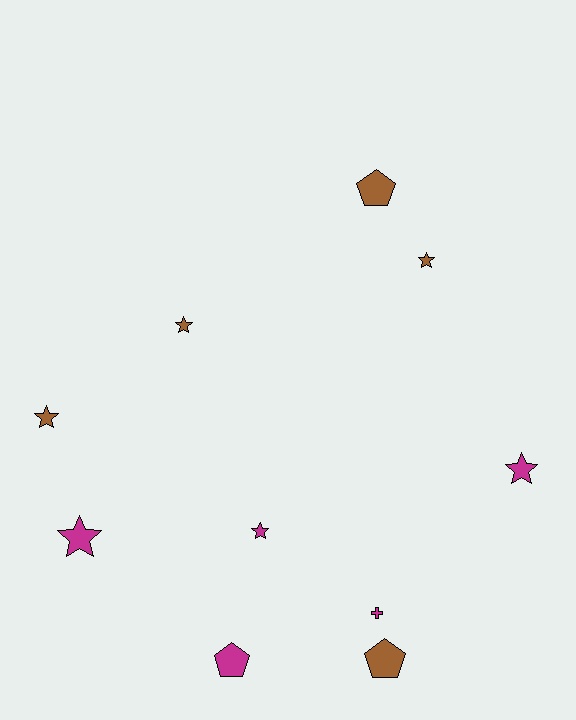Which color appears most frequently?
Magenta, with 5 objects.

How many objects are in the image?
There are 10 objects.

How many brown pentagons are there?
There are 2 brown pentagons.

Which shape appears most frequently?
Star, with 6 objects.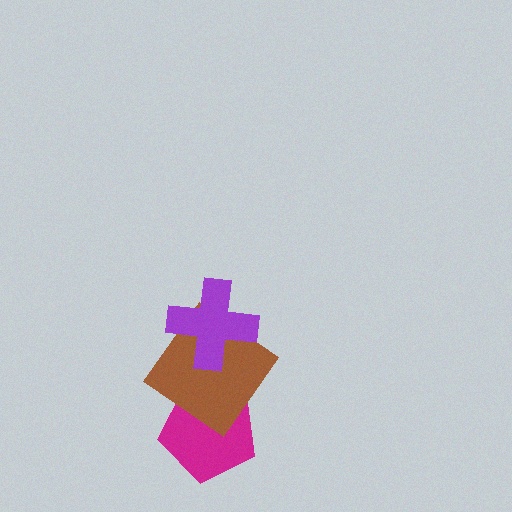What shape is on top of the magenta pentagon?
The brown diamond is on top of the magenta pentagon.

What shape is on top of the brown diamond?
The purple cross is on top of the brown diamond.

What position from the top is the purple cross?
The purple cross is 1st from the top.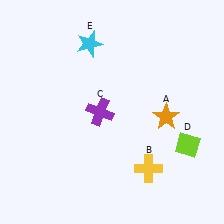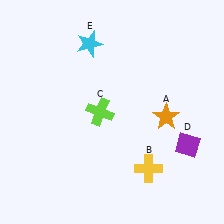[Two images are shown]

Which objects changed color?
C changed from purple to lime. D changed from lime to purple.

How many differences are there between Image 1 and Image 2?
There are 2 differences between the two images.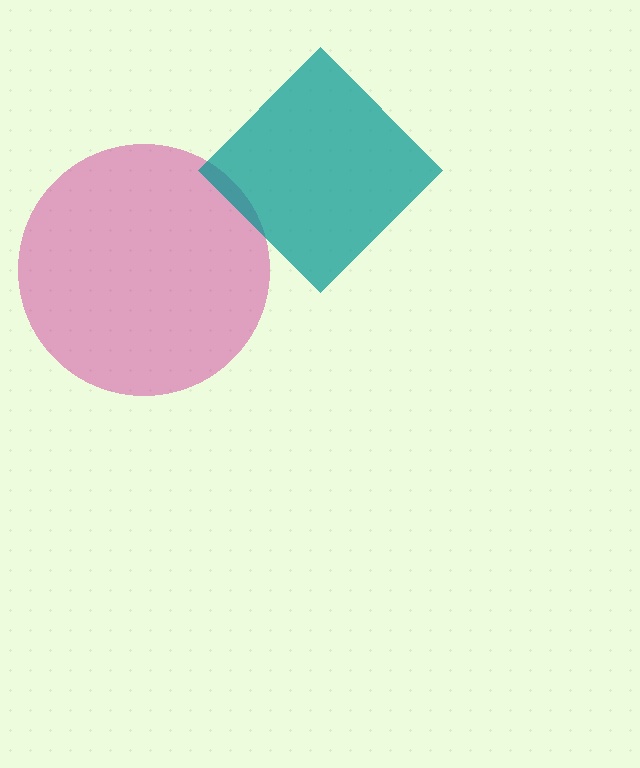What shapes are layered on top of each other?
The layered shapes are: a magenta circle, a teal diamond.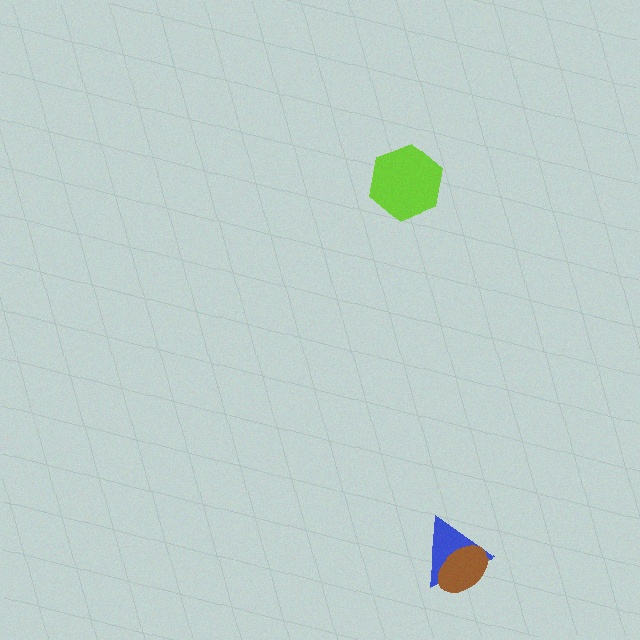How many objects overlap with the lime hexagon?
0 objects overlap with the lime hexagon.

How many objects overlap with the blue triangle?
1 object overlaps with the blue triangle.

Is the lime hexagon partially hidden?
No, no other shape covers it.